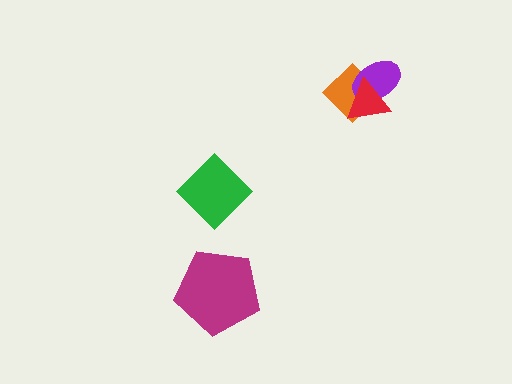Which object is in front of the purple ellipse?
The red triangle is in front of the purple ellipse.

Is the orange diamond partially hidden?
Yes, it is partially covered by another shape.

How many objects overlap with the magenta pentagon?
0 objects overlap with the magenta pentagon.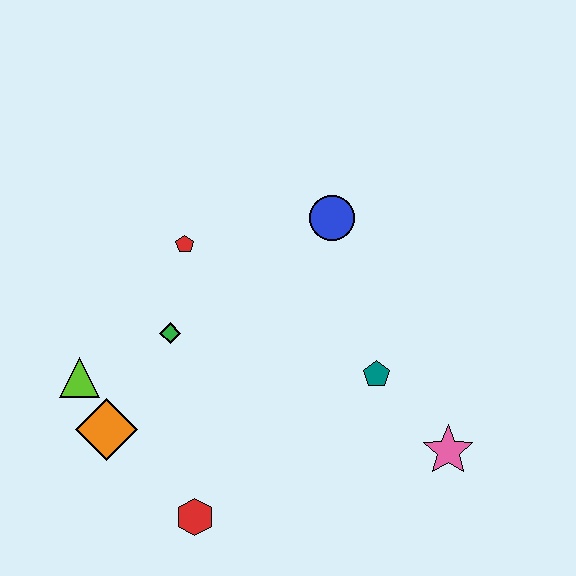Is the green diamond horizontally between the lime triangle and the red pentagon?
Yes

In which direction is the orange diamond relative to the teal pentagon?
The orange diamond is to the left of the teal pentagon.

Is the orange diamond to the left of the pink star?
Yes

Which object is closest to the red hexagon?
The orange diamond is closest to the red hexagon.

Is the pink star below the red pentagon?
Yes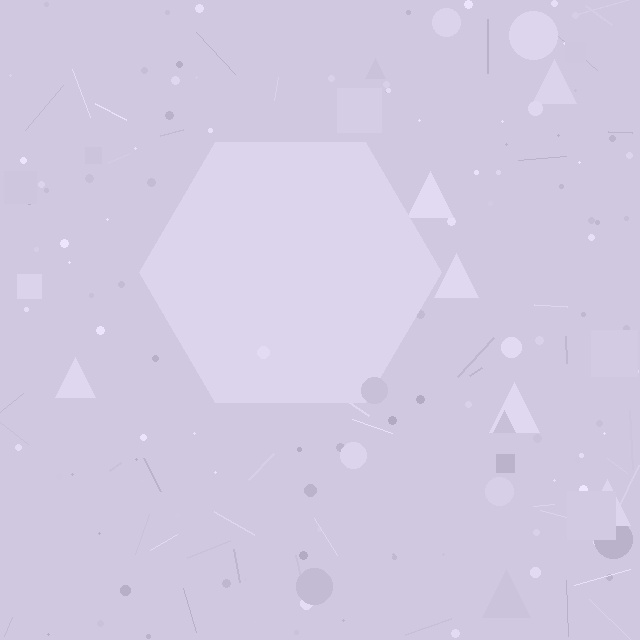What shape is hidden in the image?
A hexagon is hidden in the image.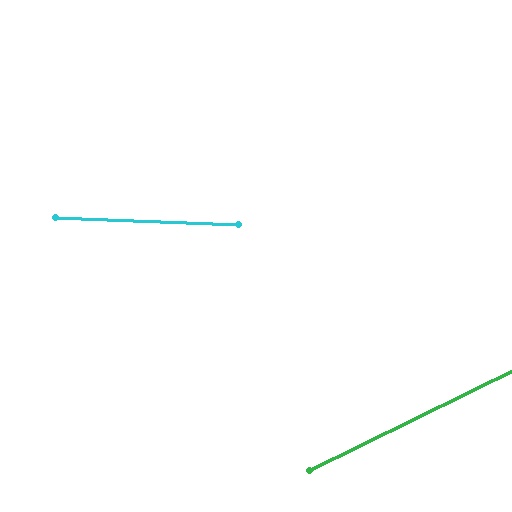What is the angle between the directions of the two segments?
Approximately 28 degrees.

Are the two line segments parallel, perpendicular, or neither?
Neither parallel nor perpendicular — they differ by about 28°.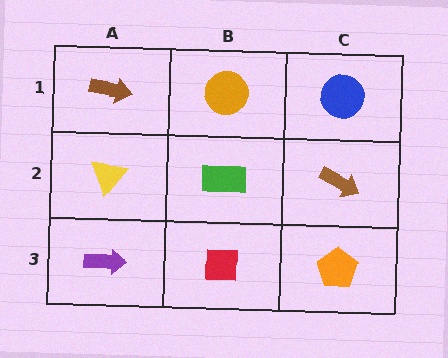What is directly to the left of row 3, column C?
A red square.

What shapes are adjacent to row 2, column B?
An orange circle (row 1, column B), a red square (row 3, column B), a yellow triangle (row 2, column A), a brown arrow (row 2, column C).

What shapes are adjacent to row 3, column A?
A yellow triangle (row 2, column A), a red square (row 3, column B).